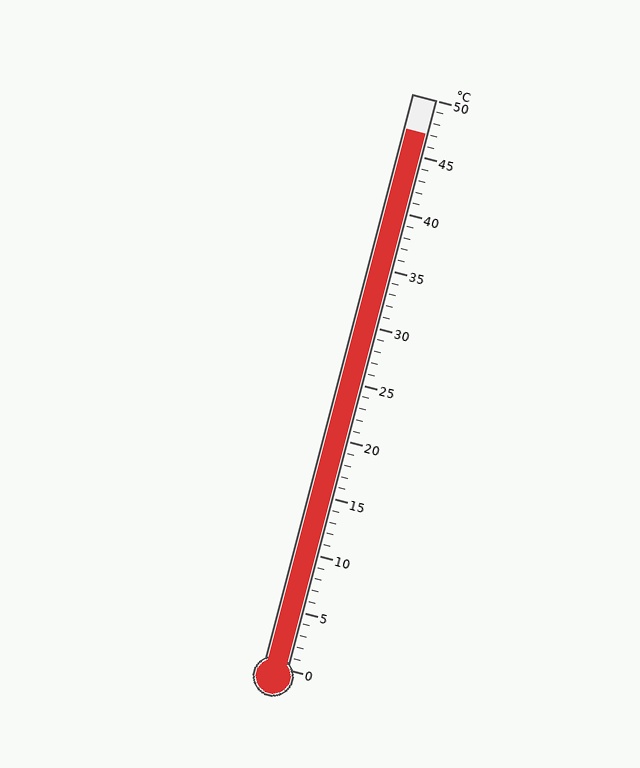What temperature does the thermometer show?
The thermometer shows approximately 47°C.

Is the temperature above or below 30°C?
The temperature is above 30°C.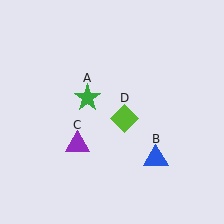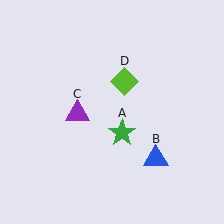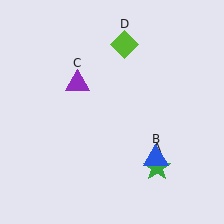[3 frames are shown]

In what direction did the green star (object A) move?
The green star (object A) moved down and to the right.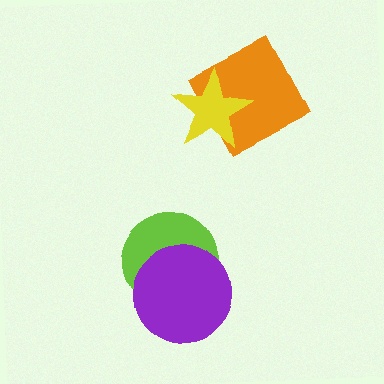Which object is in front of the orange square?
The yellow star is in front of the orange square.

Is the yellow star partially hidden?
No, no other shape covers it.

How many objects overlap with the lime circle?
1 object overlaps with the lime circle.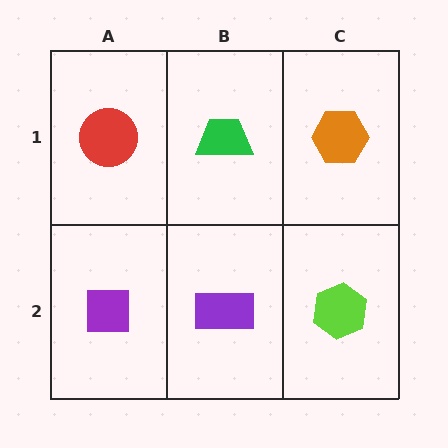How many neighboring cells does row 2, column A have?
2.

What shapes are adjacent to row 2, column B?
A green trapezoid (row 1, column B), a purple square (row 2, column A), a lime hexagon (row 2, column C).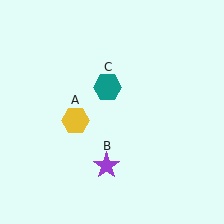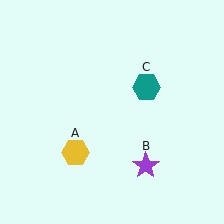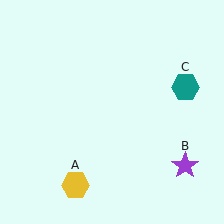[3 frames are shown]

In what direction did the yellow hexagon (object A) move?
The yellow hexagon (object A) moved down.